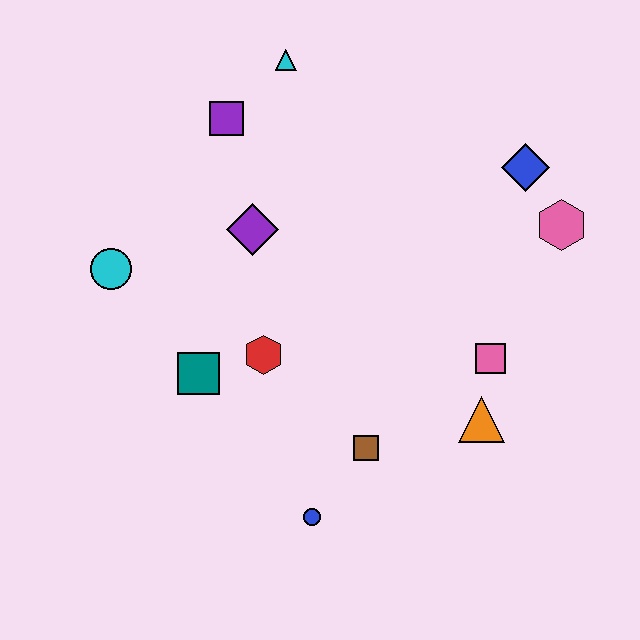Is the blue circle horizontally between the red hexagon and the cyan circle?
No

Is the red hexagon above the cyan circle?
No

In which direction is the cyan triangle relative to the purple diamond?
The cyan triangle is above the purple diamond.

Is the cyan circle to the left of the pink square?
Yes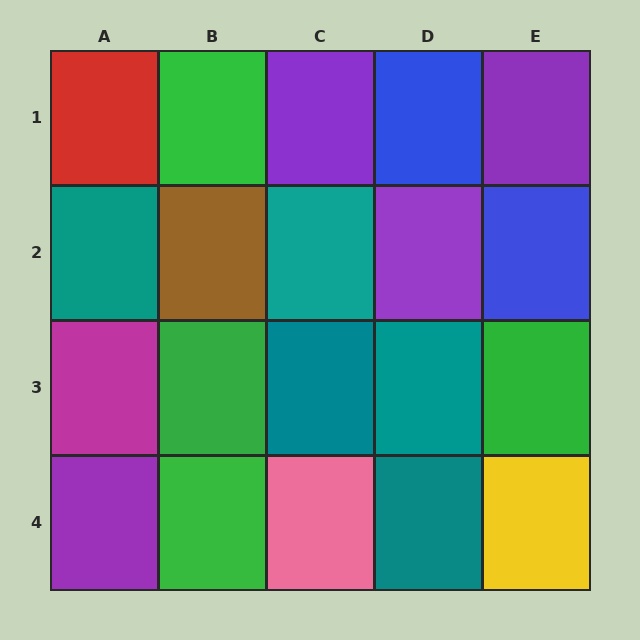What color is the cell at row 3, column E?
Green.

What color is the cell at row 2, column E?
Blue.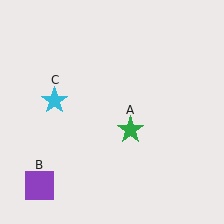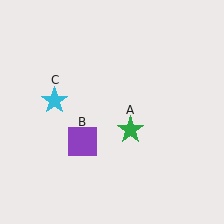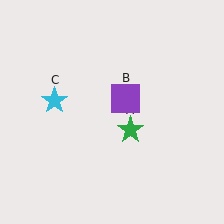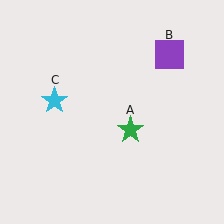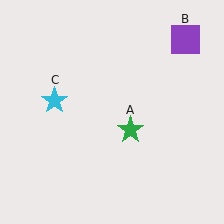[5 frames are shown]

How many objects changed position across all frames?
1 object changed position: purple square (object B).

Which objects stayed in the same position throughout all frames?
Green star (object A) and cyan star (object C) remained stationary.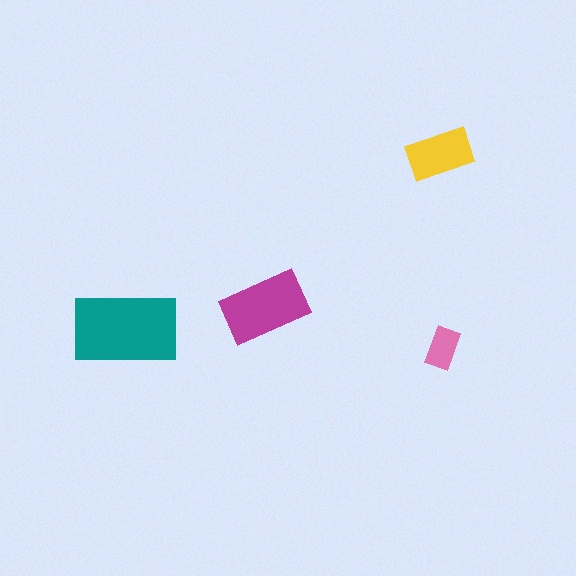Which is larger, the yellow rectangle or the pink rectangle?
The yellow one.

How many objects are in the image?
There are 4 objects in the image.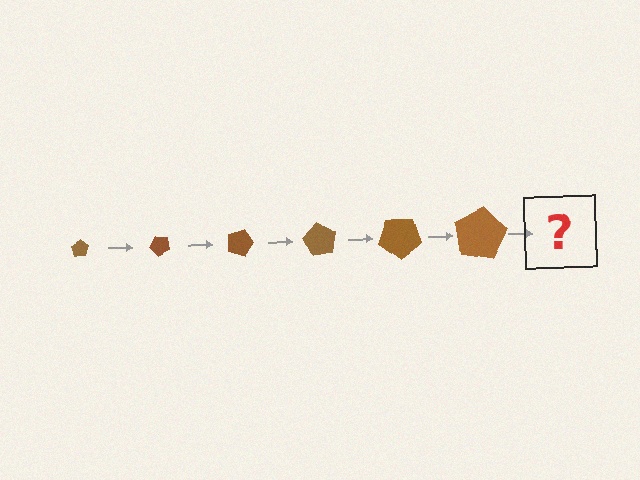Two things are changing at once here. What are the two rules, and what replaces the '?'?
The two rules are that the pentagon grows larger each step and it rotates 45 degrees each step. The '?' should be a pentagon, larger than the previous one and rotated 270 degrees from the start.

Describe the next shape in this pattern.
It should be a pentagon, larger than the previous one and rotated 270 degrees from the start.